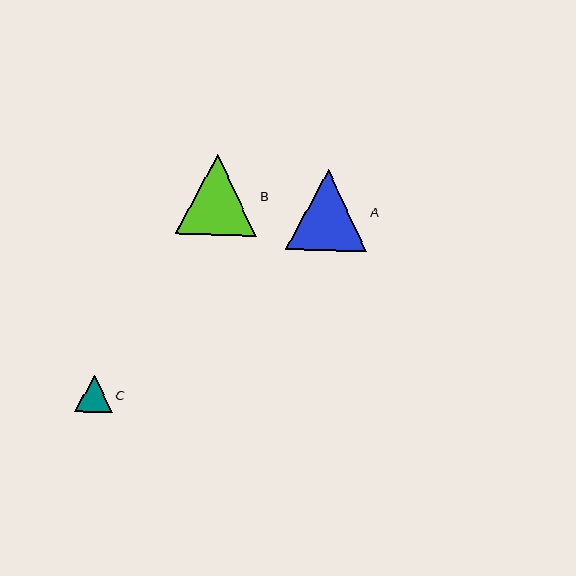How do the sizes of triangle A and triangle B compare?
Triangle A and triangle B are approximately the same size.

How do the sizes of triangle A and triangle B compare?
Triangle A and triangle B are approximately the same size.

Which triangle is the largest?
Triangle A is the largest with a size of approximately 81 pixels.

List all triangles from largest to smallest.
From largest to smallest: A, B, C.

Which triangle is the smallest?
Triangle C is the smallest with a size of approximately 37 pixels.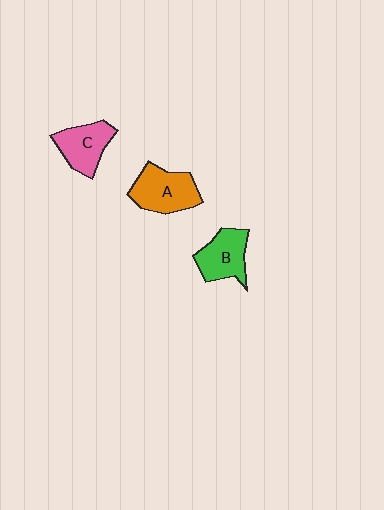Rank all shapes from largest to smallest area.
From largest to smallest: A (orange), B (green), C (pink).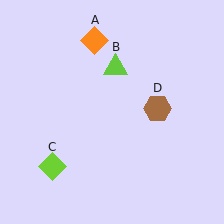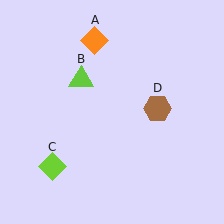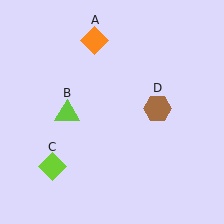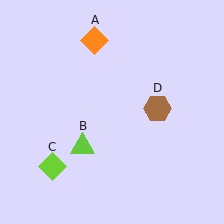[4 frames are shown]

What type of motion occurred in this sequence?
The lime triangle (object B) rotated counterclockwise around the center of the scene.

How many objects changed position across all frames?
1 object changed position: lime triangle (object B).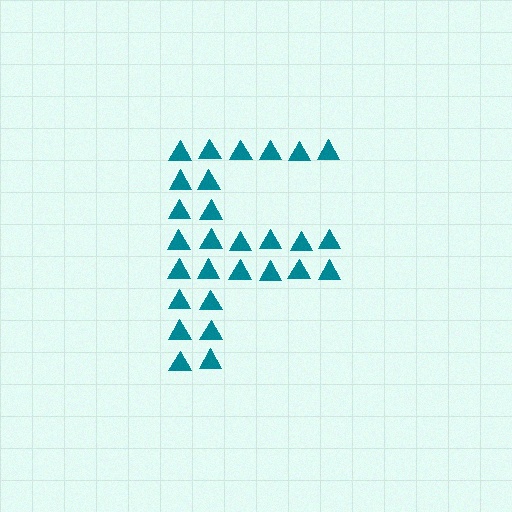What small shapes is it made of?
It is made of small triangles.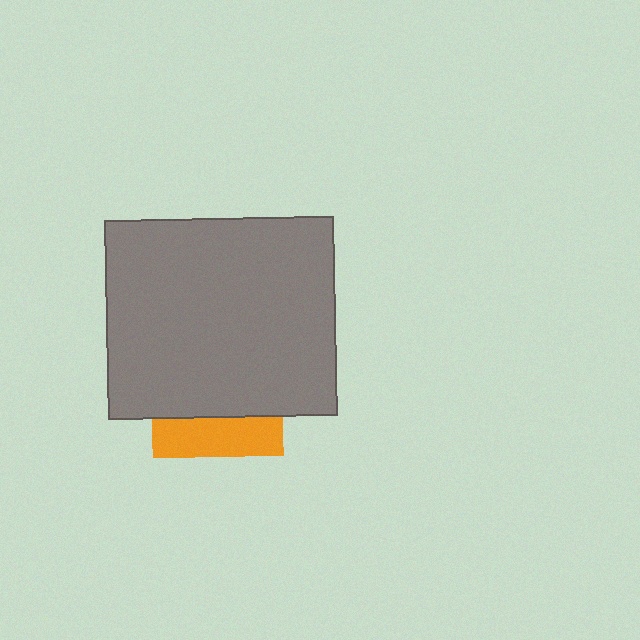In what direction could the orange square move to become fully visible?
The orange square could move down. That would shift it out from behind the gray rectangle entirely.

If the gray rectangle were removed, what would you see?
You would see the complete orange square.